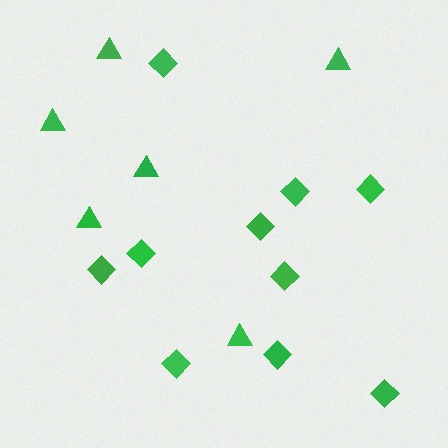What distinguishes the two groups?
There are 2 groups: one group of triangles (6) and one group of diamonds (10).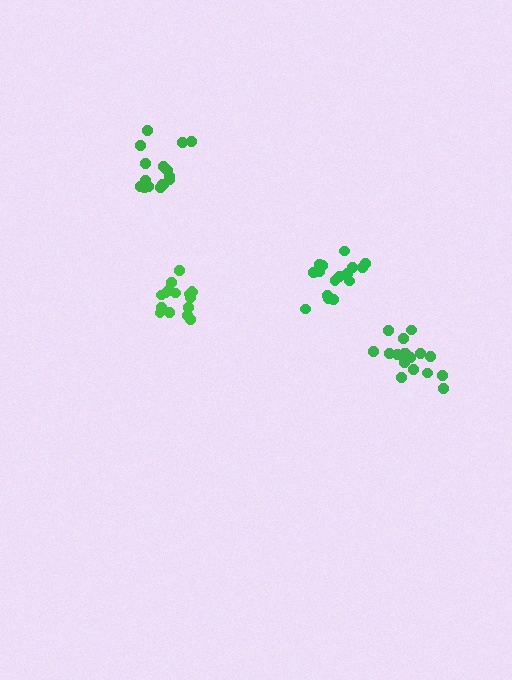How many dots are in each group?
Group 1: 16 dots, Group 2: 16 dots, Group 3: 16 dots, Group 4: 17 dots (65 total).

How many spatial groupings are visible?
There are 4 spatial groupings.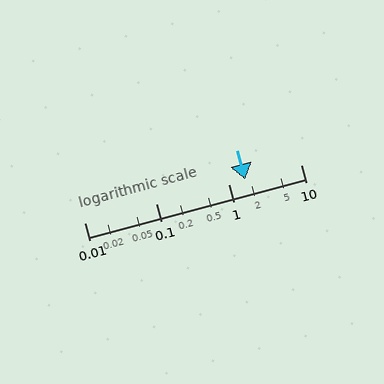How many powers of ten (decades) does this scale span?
The scale spans 3 decades, from 0.01 to 10.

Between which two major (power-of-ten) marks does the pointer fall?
The pointer is between 1 and 10.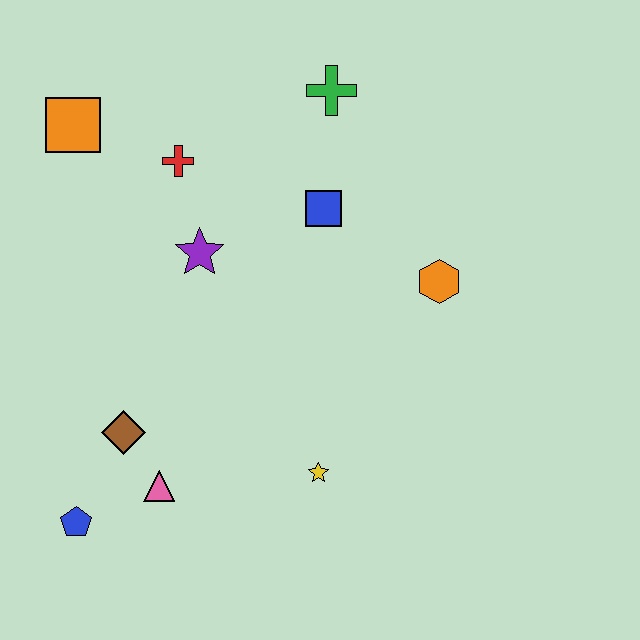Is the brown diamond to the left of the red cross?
Yes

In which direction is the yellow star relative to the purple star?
The yellow star is below the purple star.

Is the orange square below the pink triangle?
No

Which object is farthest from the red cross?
The blue pentagon is farthest from the red cross.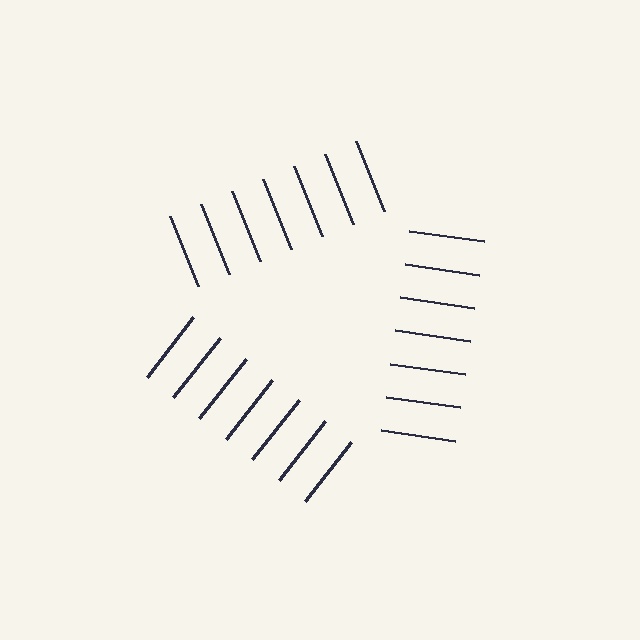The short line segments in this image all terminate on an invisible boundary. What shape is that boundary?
An illusory triangle — the line segments terminate on its edges but no continuous stroke is drawn.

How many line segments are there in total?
21 — 7 along each of the 3 edges.